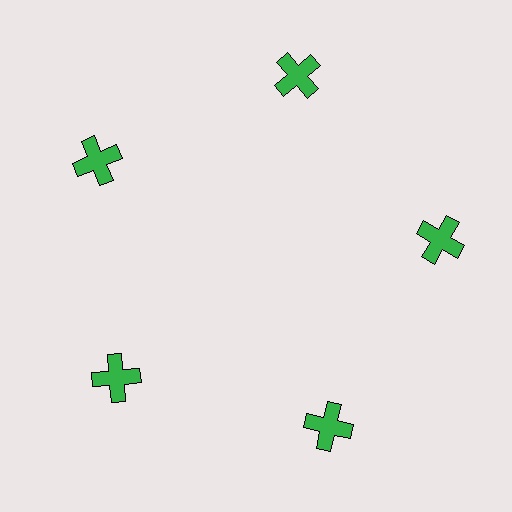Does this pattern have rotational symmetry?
Yes, this pattern has 5-fold rotational symmetry. It looks the same after rotating 72 degrees around the center.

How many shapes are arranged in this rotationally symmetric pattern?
There are 5 shapes, arranged in 5 groups of 1.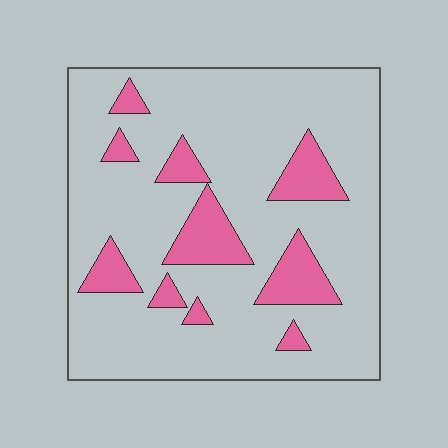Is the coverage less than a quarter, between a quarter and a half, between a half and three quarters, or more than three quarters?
Less than a quarter.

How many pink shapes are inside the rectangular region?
10.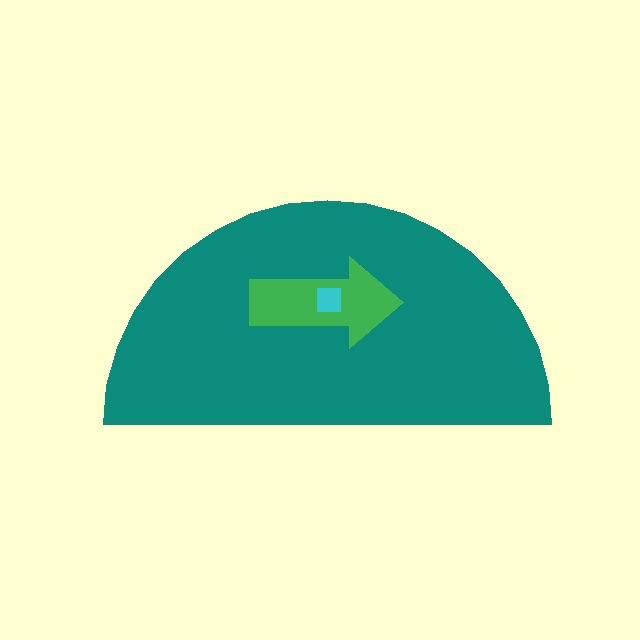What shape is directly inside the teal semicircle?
The green arrow.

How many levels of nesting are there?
3.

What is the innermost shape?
The cyan square.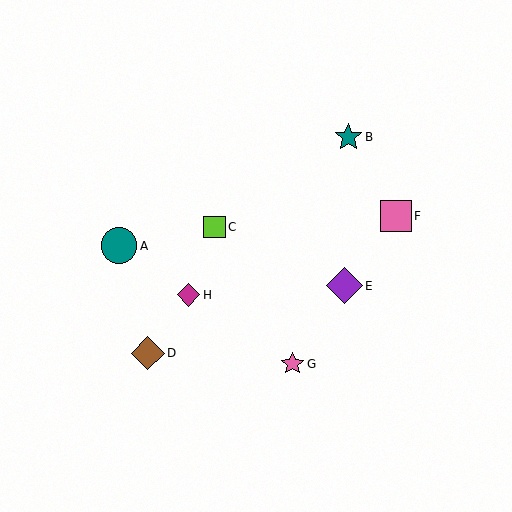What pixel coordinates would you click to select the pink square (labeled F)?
Click at (396, 216) to select the pink square F.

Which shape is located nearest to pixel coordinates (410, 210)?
The pink square (labeled F) at (396, 216) is nearest to that location.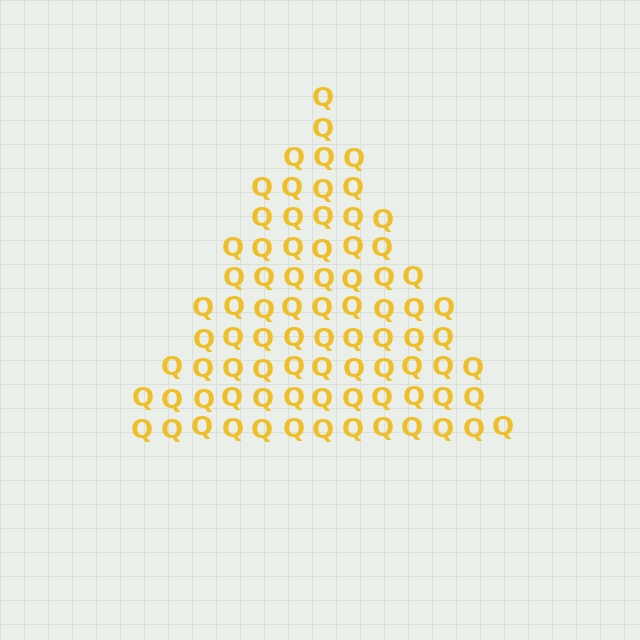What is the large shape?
The large shape is a triangle.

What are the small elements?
The small elements are letter Q's.